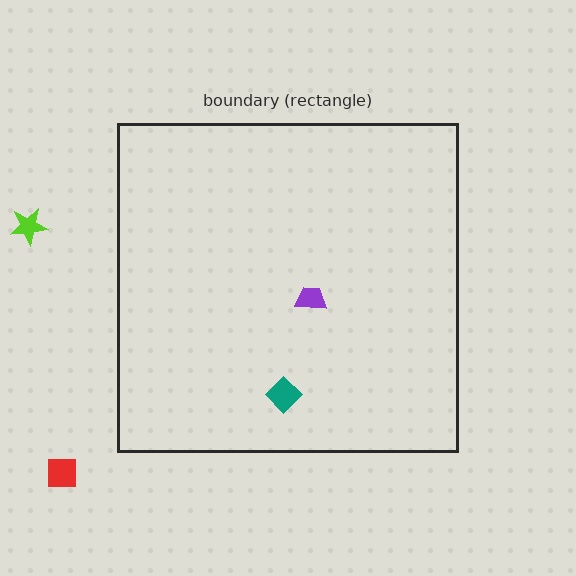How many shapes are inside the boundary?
2 inside, 2 outside.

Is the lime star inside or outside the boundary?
Outside.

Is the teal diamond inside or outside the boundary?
Inside.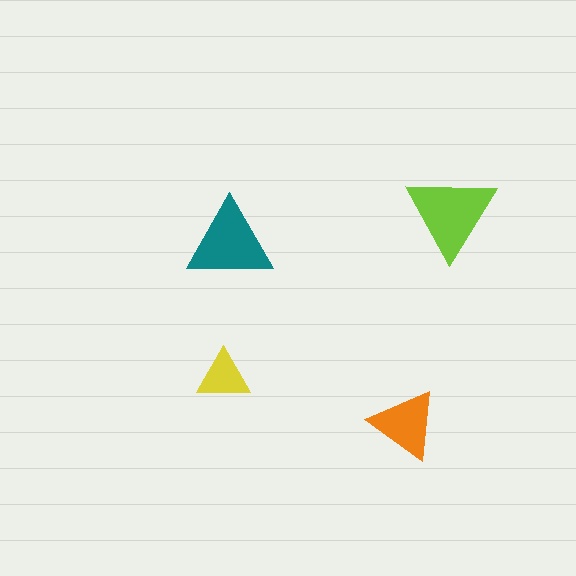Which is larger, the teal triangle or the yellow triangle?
The teal one.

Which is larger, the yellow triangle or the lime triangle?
The lime one.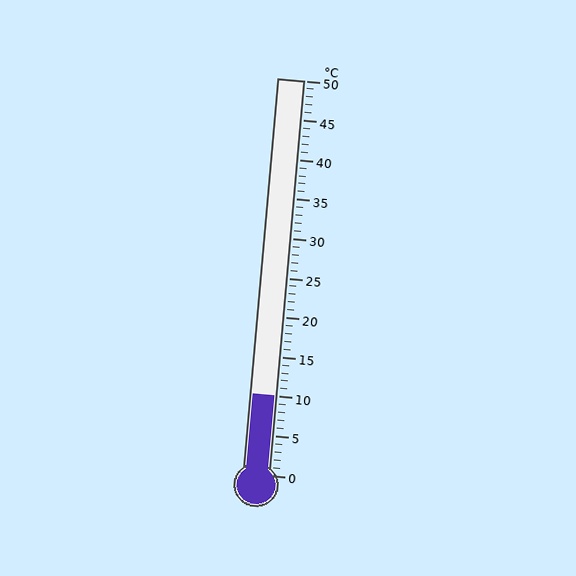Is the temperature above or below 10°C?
The temperature is at 10°C.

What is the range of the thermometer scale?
The thermometer scale ranges from 0°C to 50°C.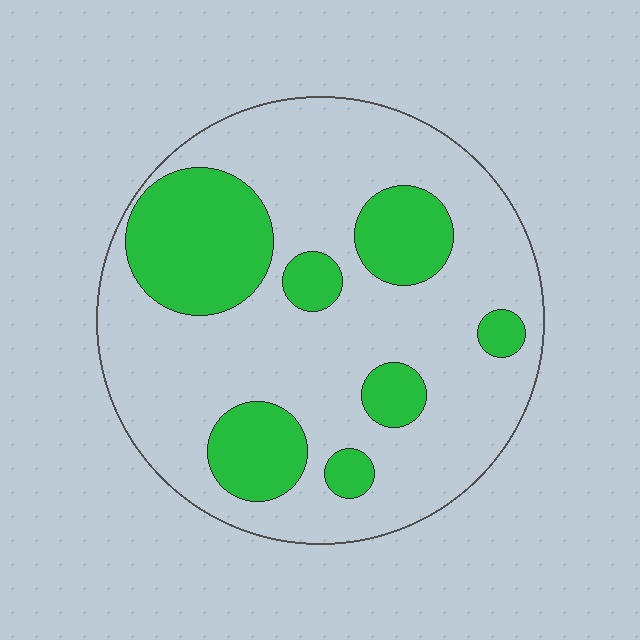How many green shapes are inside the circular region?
7.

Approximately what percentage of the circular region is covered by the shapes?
Approximately 30%.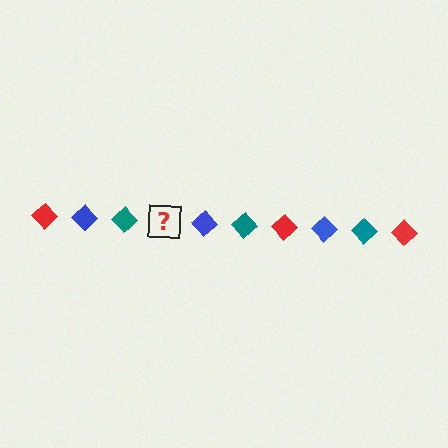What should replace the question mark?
The question mark should be replaced with a red diamond.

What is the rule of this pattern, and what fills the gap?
The rule is that the pattern cycles through red, blue, teal diamonds. The gap should be filled with a red diamond.